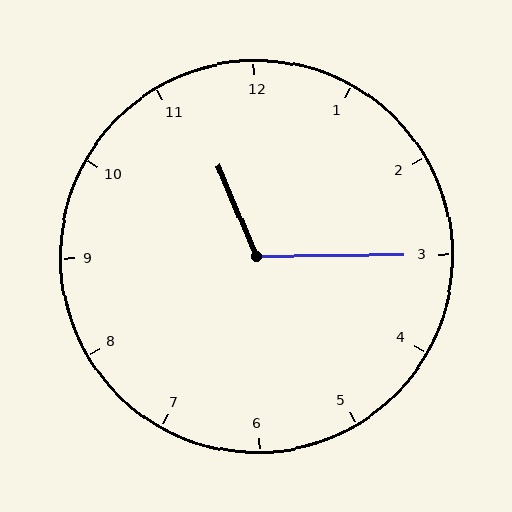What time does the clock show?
11:15.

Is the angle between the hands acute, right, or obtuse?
It is obtuse.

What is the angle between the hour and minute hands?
Approximately 112 degrees.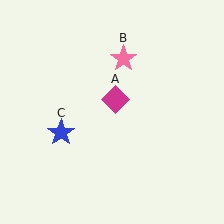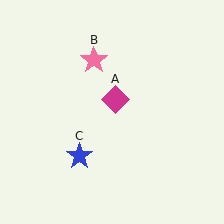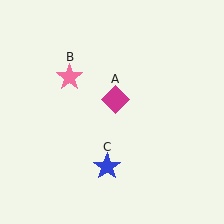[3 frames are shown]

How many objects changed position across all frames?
2 objects changed position: pink star (object B), blue star (object C).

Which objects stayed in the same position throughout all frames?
Magenta diamond (object A) remained stationary.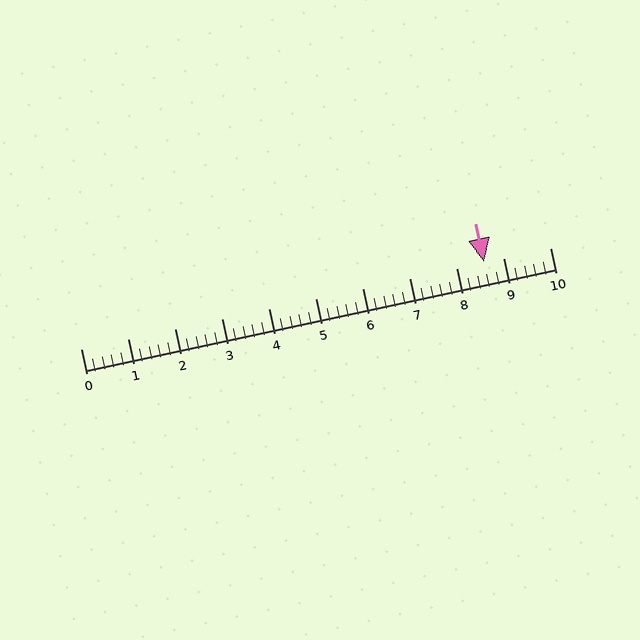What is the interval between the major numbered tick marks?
The major tick marks are spaced 1 units apart.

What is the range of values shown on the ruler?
The ruler shows values from 0 to 10.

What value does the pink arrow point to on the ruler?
The pink arrow points to approximately 8.6.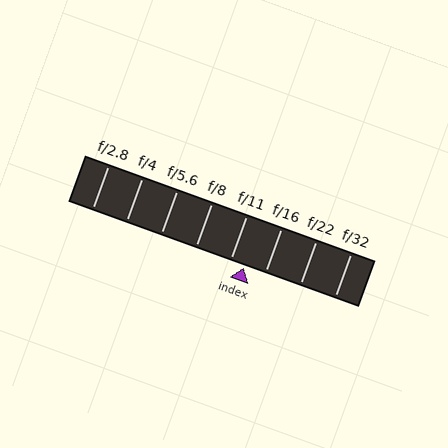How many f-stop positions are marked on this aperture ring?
There are 8 f-stop positions marked.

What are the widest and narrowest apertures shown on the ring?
The widest aperture shown is f/2.8 and the narrowest is f/32.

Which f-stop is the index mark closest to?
The index mark is closest to f/11.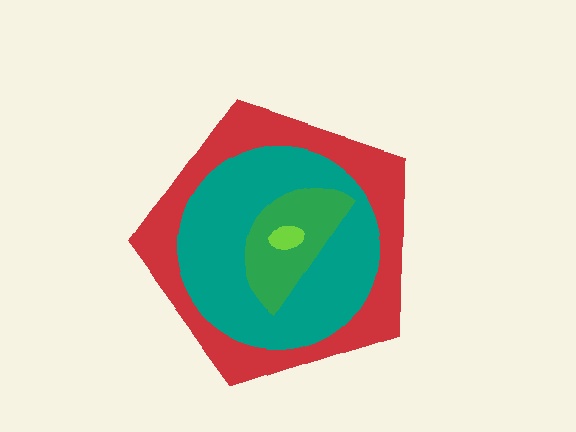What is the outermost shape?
The red pentagon.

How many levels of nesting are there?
4.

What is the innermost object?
The lime ellipse.